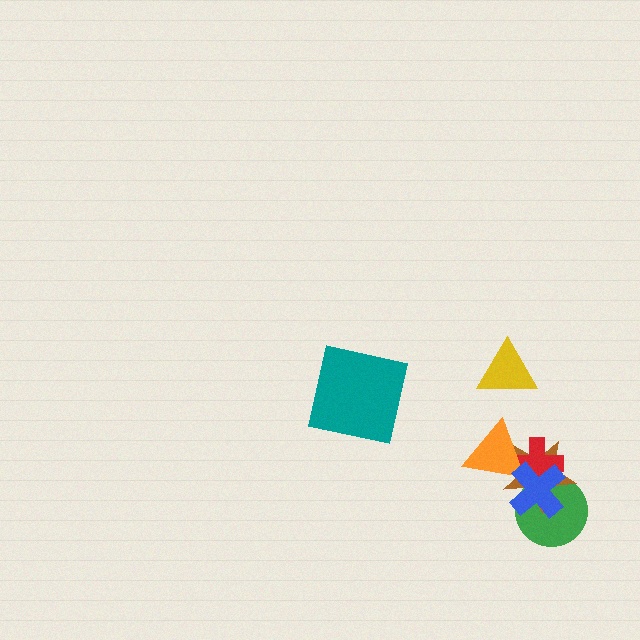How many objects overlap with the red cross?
4 objects overlap with the red cross.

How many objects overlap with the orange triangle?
3 objects overlap with the orange triangle.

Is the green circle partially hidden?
Yes, it is partially covered by another shape.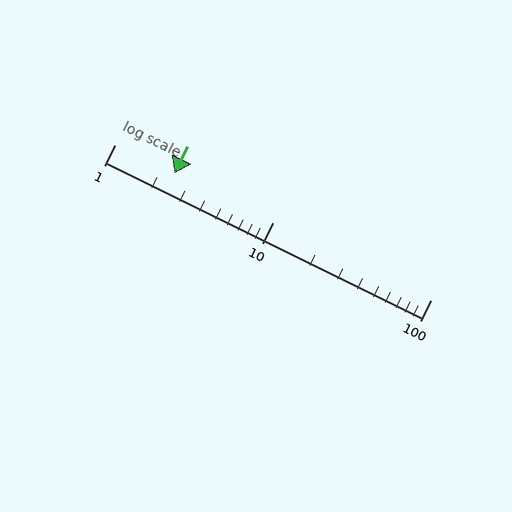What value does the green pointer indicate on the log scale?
The pointer indicates approximately 2.4.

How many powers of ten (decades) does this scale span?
The scale spans 2 decades, from 1 to 100.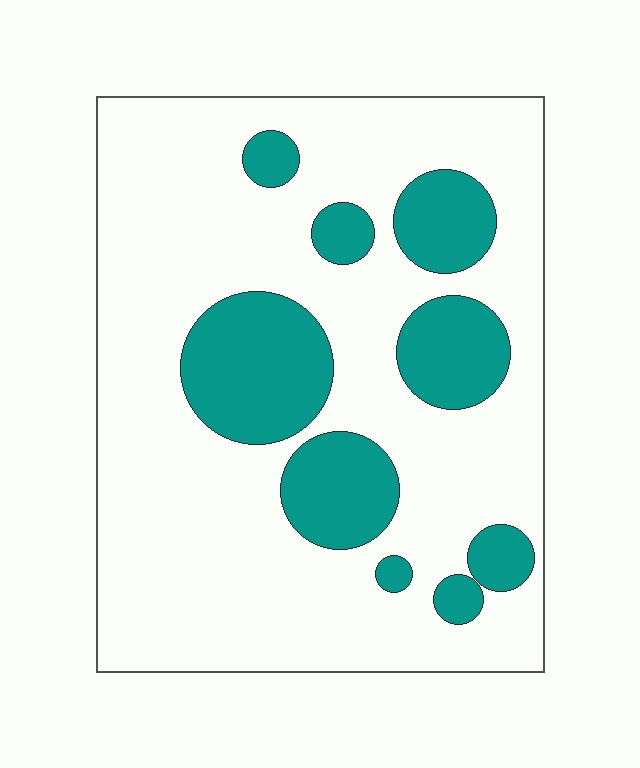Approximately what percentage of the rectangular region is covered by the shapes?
Approximately 25%.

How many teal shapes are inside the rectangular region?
9.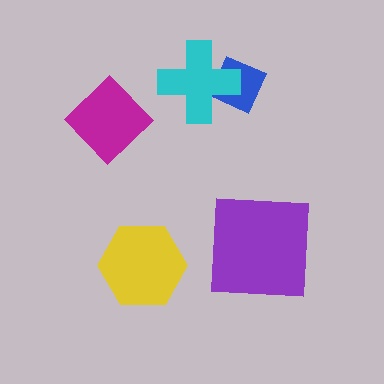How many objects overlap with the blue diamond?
1 object overlaps with the blue diamond.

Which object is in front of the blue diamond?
The cyan cross is in front of the blue diamond.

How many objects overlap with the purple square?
0 objects overlap with the purple square.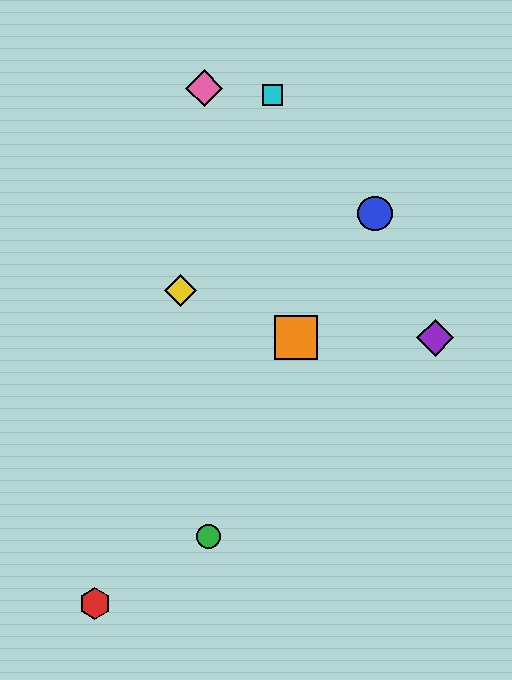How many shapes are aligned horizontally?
2 shapes (the purple diamond, the orange square) are aligned horizontally.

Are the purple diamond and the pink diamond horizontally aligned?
No, the purple diamond is at y≈338 and the pink diamond is at y≈88.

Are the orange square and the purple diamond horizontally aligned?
Yes, both are at y≈338.